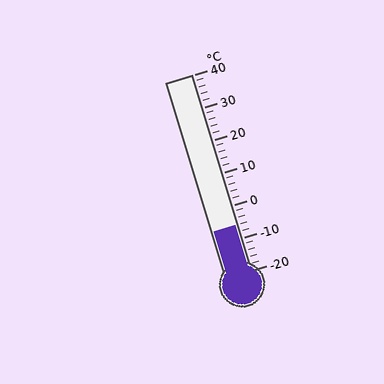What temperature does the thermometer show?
The thermometer shows approximately -6°C.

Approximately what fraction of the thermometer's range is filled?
The thermometer is filled to approximately 25% of its range.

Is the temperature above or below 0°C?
The temperature is below 0°C.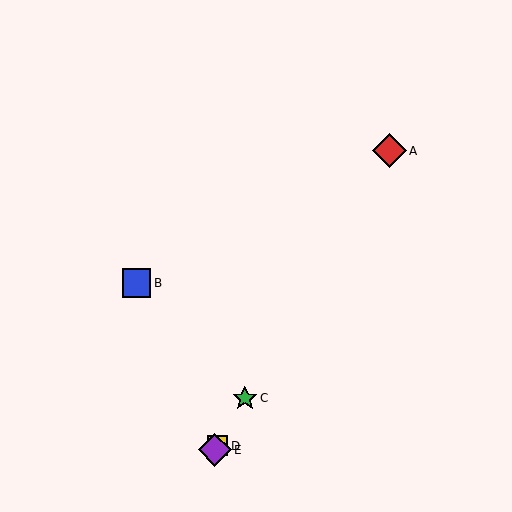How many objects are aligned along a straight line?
4 objects (A, C, D, E) are aligned along a straight line.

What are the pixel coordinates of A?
Object A is at (389, 151).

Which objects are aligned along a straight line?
Objects A, C, D, E are aligned along a straight line.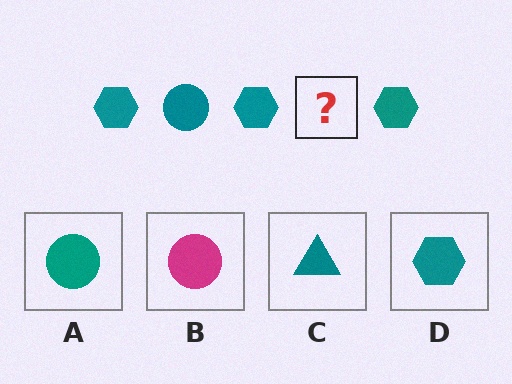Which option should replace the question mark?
Option A.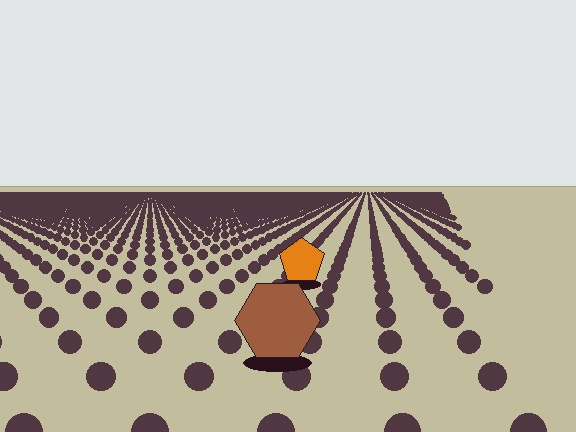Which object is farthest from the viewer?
The orange pentagon is farthest from the viewer. It appears smaller and the ground texture around it is denser.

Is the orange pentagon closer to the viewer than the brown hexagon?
No. The brown hexagon is closer — you can tell from the texture gradient: the ground texture is coarser near it.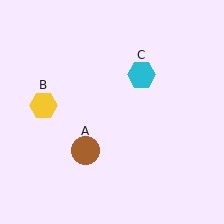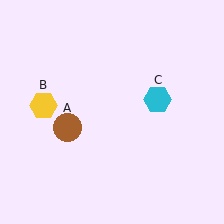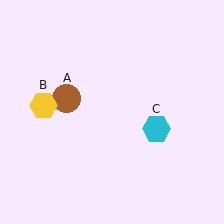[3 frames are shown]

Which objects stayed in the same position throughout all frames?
Yellow hexagon (object B) remained stationary.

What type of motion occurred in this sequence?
The brown circle (object A), cyan hexagon (object C) rotated clockwise around the center of the scene.